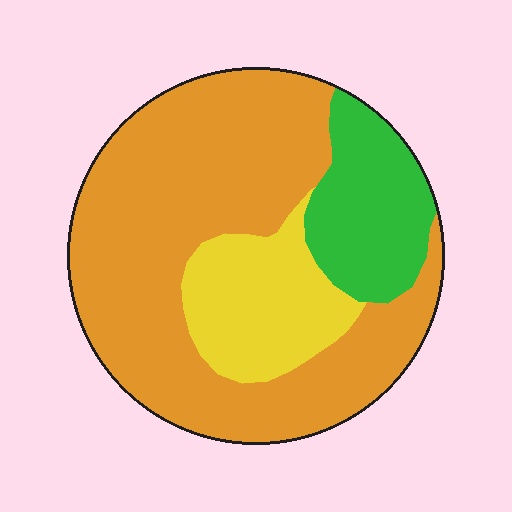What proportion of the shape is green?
Green covers 17% of the shape.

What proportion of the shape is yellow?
Yellow covers around 20% of the shape.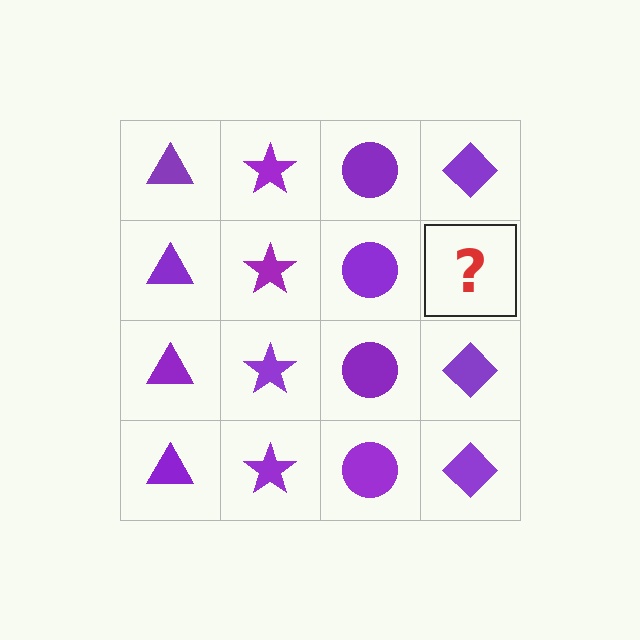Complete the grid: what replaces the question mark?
The question mark should be replaced with a purple diamond.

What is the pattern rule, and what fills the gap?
The rule is that each column has a consistent shape. The gap should be filled with a purple diamond.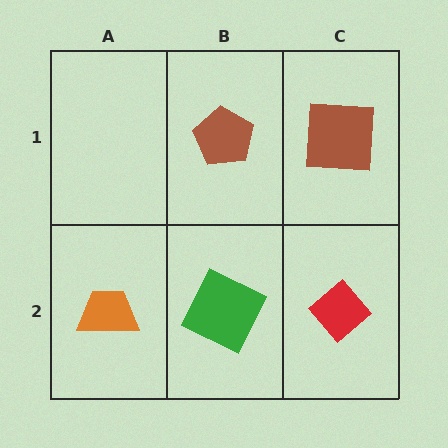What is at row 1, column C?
A brown square.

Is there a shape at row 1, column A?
No, that cell is empty.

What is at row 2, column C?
A red diamond.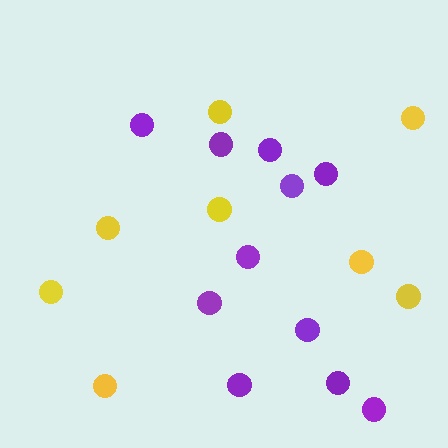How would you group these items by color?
There are 2 groups: one group of purple circles (11) and one group of yellow circles (8).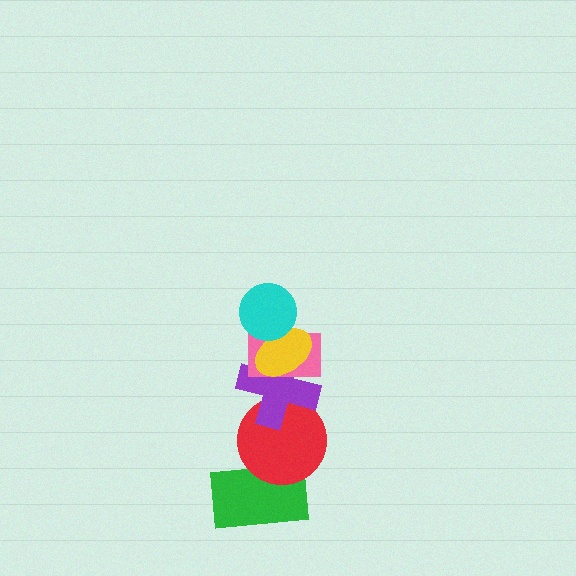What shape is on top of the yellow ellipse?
The cyan circle is on top of the yellow ellipse.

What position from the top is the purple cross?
The purple cross is 4th from the top.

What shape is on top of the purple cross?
The pink rectangle is on top of the purple cross.